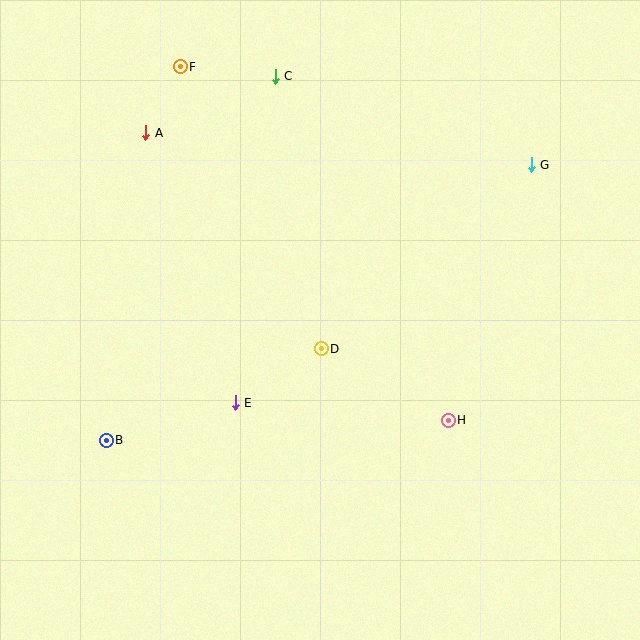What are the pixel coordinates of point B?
Point B is at (106, 440).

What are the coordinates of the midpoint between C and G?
The midpoint between C and G is at (403, 120).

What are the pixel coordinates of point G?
Point G is at (531, 165).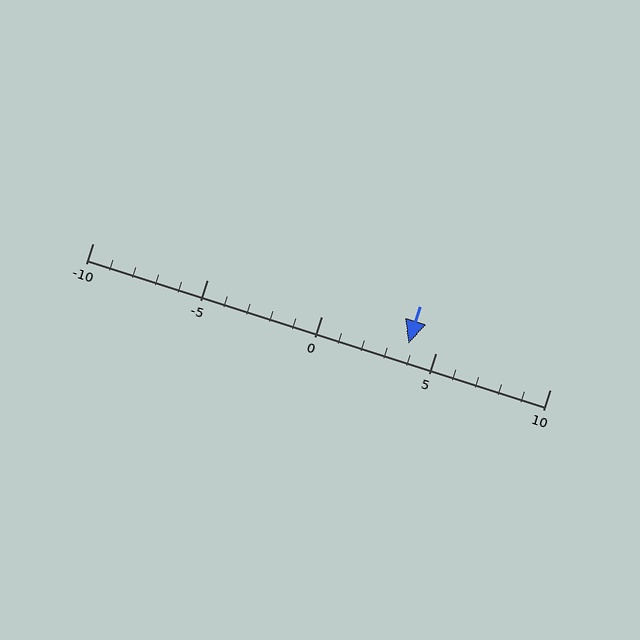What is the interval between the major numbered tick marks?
The major tick marks are spaced 5 units apart.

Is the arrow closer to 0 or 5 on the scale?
The arrow is closer to 5.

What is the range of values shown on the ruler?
The ruler shows values from -10 to 10.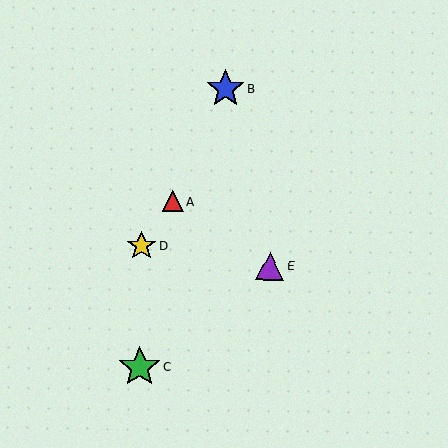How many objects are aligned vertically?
2 objects (C, D) are aligned vertically.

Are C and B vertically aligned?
No, C is at x≈140 and B is at x≈225.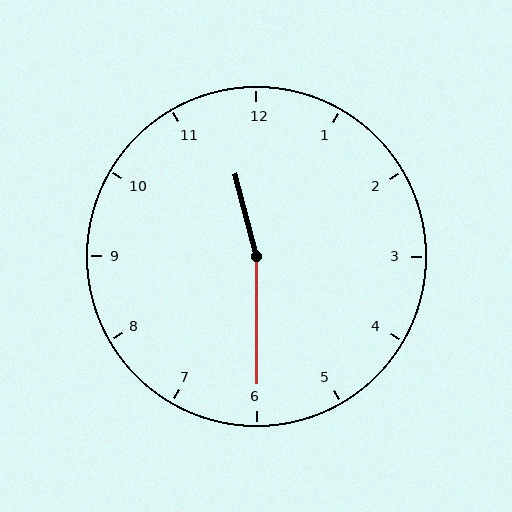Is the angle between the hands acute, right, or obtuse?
It is obtuse.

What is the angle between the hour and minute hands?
Approximately 165 degrees.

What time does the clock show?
11:30.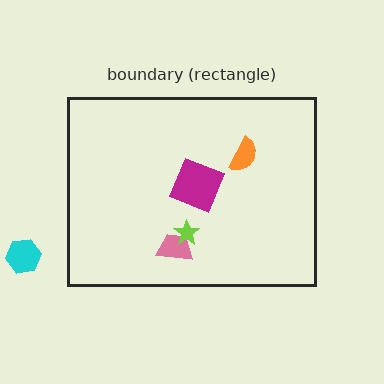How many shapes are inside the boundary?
4 inside, 1 outside.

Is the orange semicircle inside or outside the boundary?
Inside.